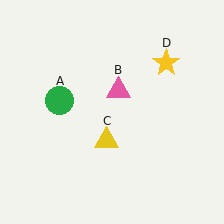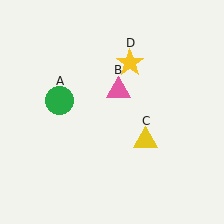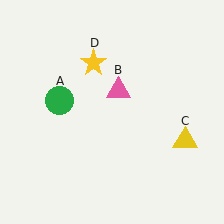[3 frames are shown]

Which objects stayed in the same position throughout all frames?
Green circle (object A) and pink triangle (object B) remained stationary.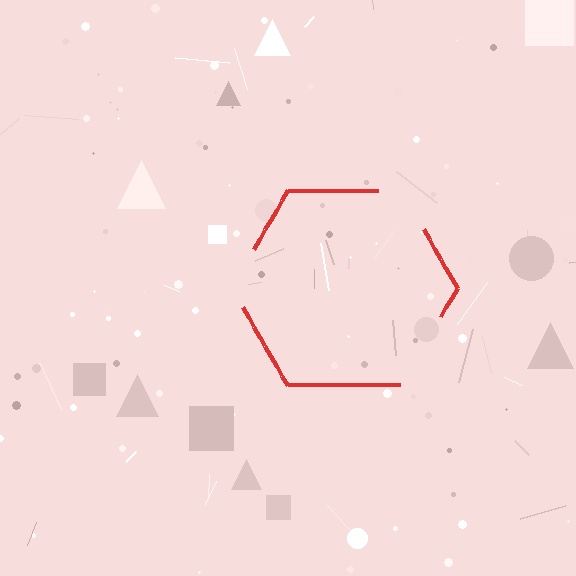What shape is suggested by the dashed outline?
The dashed outline suggests a hexagon.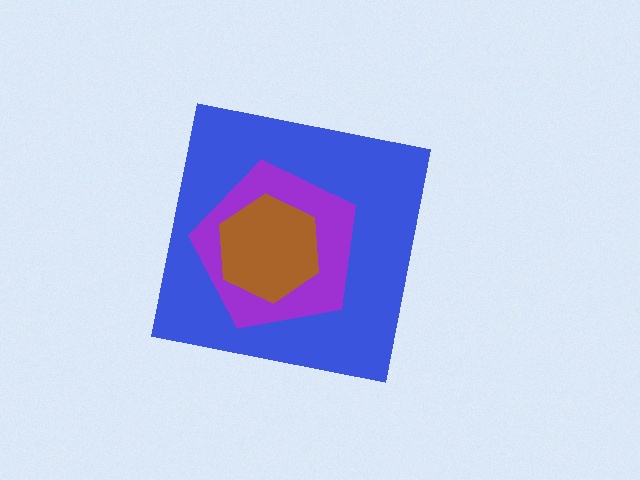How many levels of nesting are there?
3.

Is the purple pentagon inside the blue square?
Yes.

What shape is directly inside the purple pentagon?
The brown hexagon.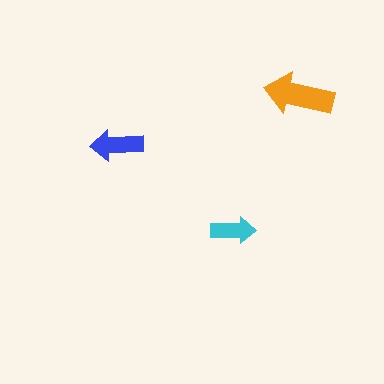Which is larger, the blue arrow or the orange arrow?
The orange one.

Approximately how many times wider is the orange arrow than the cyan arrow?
About 1.5 times wider.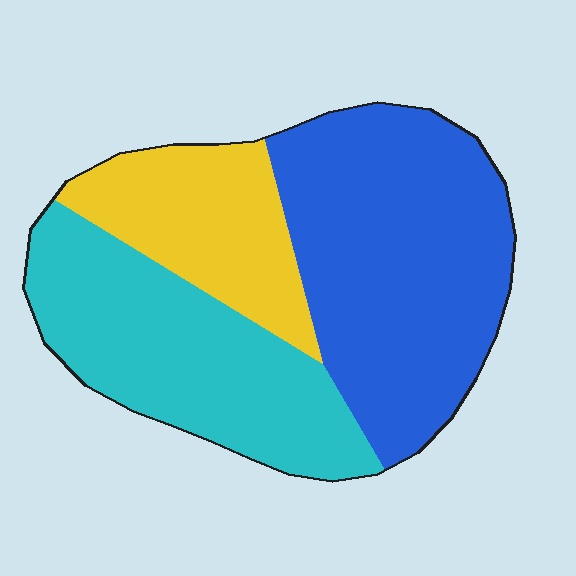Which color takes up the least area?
Yellow, at roughly 20%.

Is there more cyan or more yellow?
Cyan.